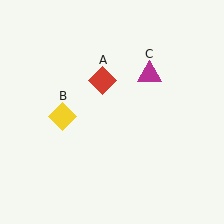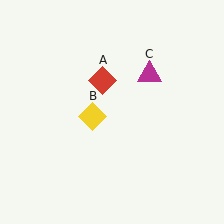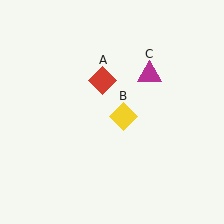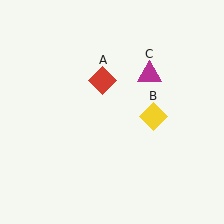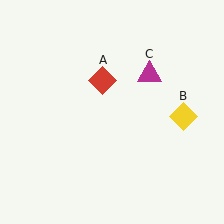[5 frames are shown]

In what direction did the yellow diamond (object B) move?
The yellow diamond (object B) moved right.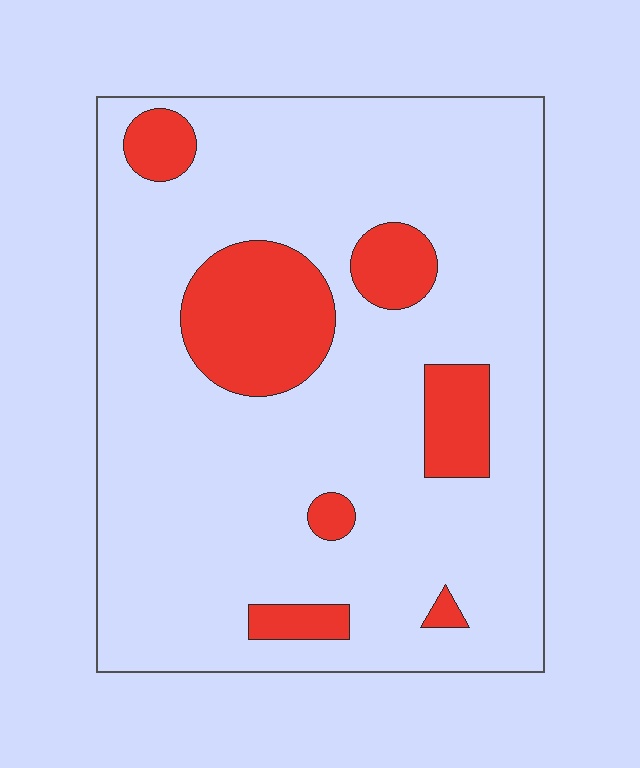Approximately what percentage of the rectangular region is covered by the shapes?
Approximately 15%.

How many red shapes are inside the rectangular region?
7.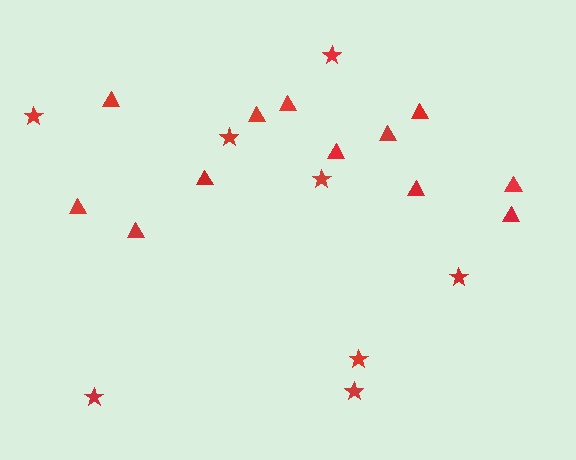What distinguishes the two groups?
There are 2 groups: one group of triangles (12) and one group of stars (8).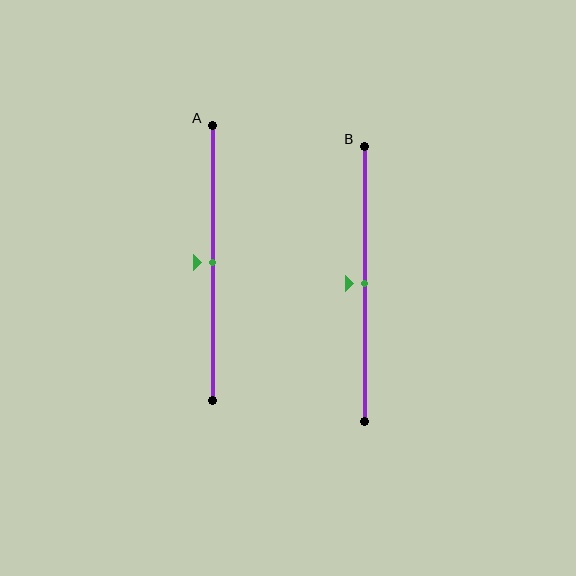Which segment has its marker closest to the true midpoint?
Segment A has its marker closest to the true midpoint.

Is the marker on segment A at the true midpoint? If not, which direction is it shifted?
Yes, the marker on segment A is at the true midpoint.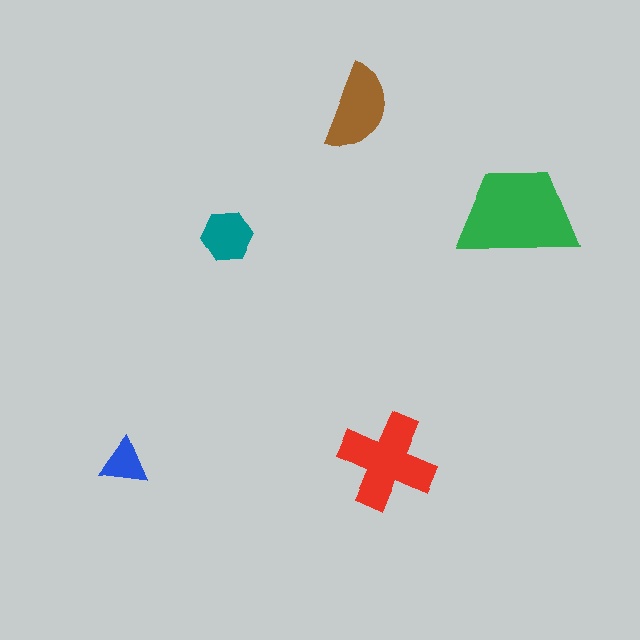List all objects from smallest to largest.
The blue triangle, the teal hexagon, the brown semicircle, the red cross, the green trapezoid.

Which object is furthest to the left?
The blue triangle is leftmost.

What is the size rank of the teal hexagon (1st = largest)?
4th.